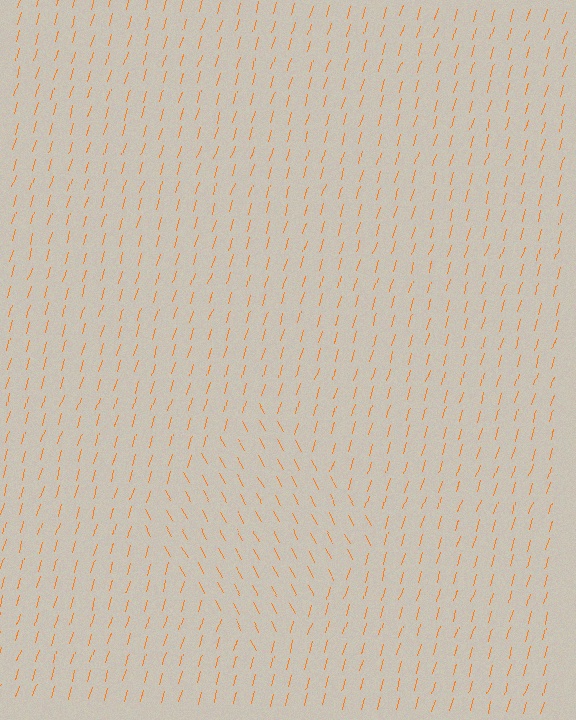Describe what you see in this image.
The image is filled with small orange line segments. A diamond region in the image has lines oriented differently from the surrounding lines, creating a visible texture boundary.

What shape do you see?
I see a diamond.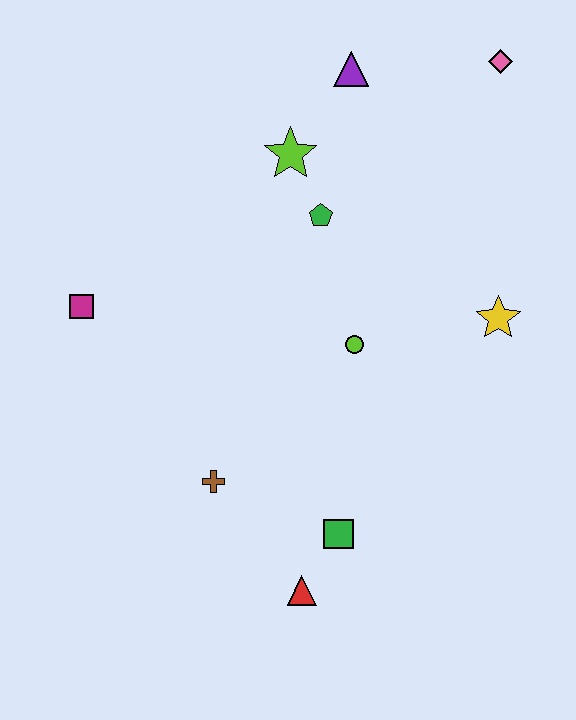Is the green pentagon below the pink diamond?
Yes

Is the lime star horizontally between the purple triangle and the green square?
No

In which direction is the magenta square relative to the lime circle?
The magenta square is to the left of the lime circle.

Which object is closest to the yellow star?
The lime circle is closest to the yellow star.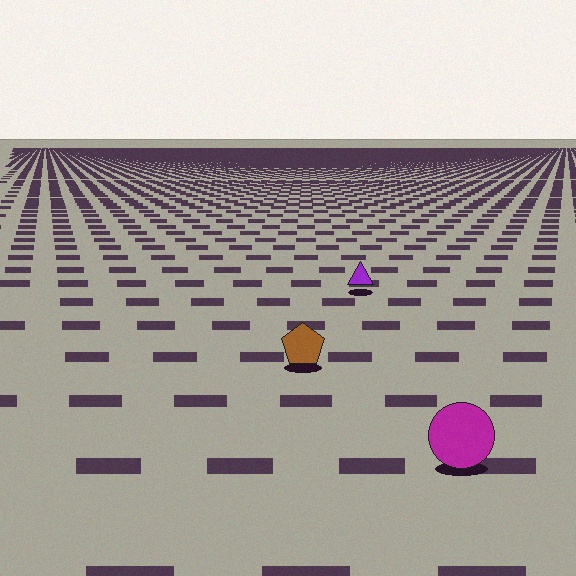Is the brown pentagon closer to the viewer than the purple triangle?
Yes. The brown pentagon is closer — you can tell from the texture gradient: the ground texture is coarser near it.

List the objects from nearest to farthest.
From nearest to farthest: the magenta circle, the brown pentagon, the purple triangle.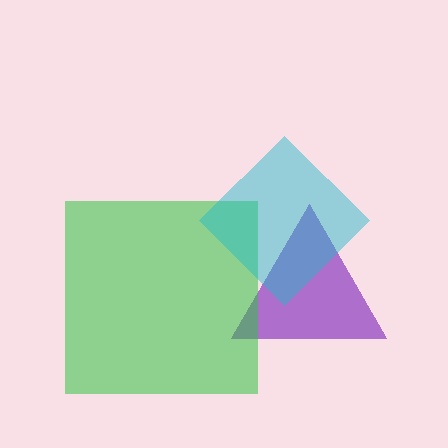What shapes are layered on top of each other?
The layered shapes are: a purple triangle, a green square, a cyan diamond.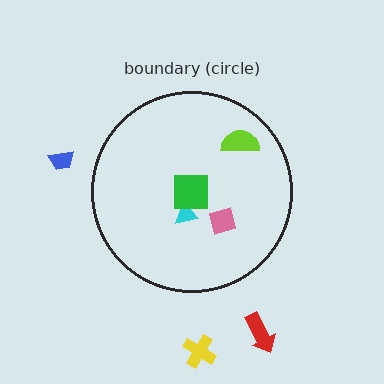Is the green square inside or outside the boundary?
Inside.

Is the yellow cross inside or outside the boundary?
Outside.